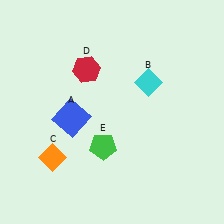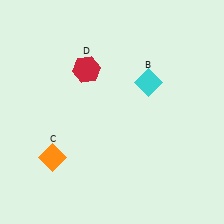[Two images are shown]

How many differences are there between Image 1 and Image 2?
There are 2 differences between the two images.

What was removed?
The green pentagon (E), the blue square (A) were removed in Image 2.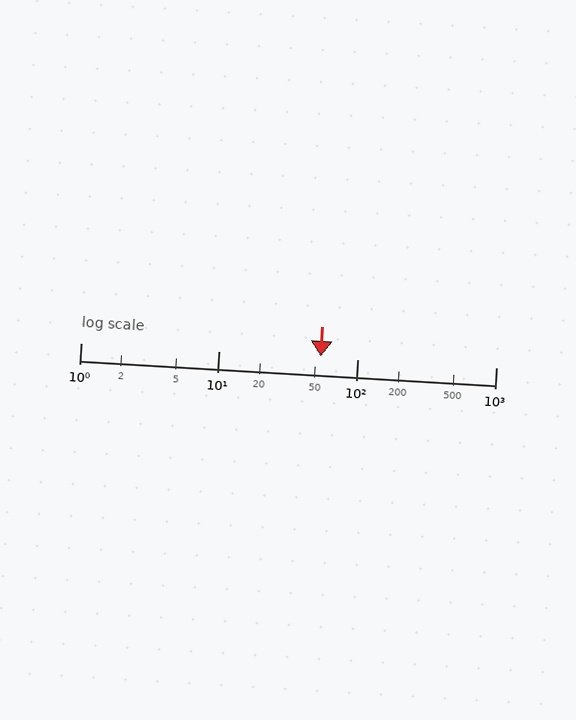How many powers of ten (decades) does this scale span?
The scale spans 3 decades, from 1 to 1000.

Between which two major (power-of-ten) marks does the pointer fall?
The pointer is between 10 and 100.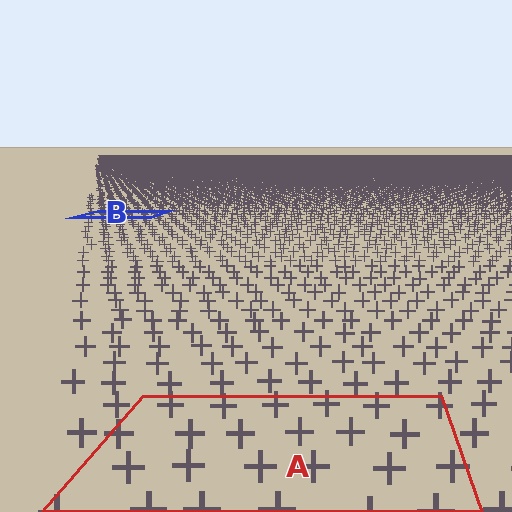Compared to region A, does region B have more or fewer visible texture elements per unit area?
Region B has more texture elements per unit area — they are packed more densely because it is farther away.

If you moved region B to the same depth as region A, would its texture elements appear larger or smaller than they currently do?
They would appear larger. At a closer depth, the same texture elements are projected at a bigger on-screen size.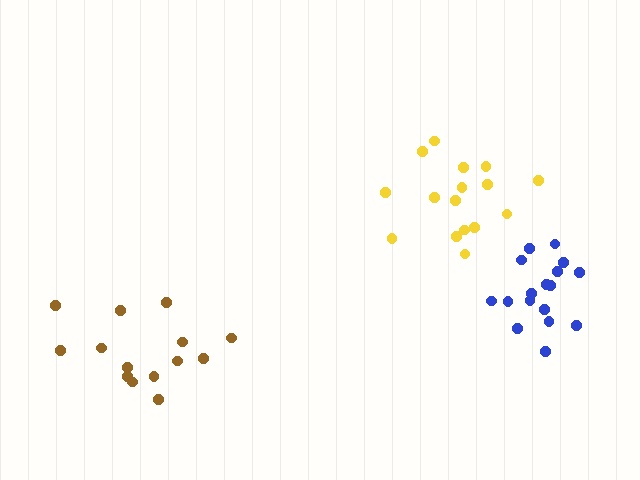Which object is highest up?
The yellow cluster is topmost.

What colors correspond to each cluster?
The clusters are colored: yellow, blue, brown.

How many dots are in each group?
Group 1: 16 dots, Group 2: 17 dots, Group 3: 14 dots (47 total).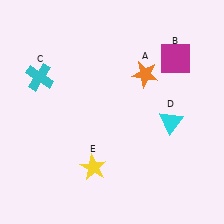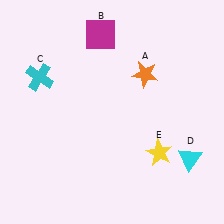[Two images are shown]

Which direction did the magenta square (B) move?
The magenta square (B) moved left.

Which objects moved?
The objects that moved are: the magenta square (B), the cyan triangle (D), the yellow star (E).